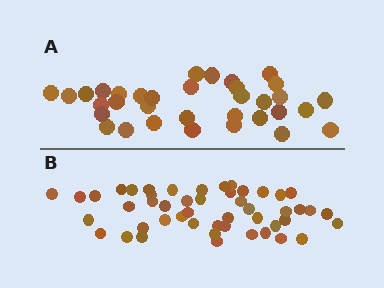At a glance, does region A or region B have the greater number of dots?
Region B (the bottom region) has more dots.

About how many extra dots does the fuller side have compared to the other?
Region B has approximately 15 more dots than region A.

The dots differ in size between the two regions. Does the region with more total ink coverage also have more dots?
No. Region A has more total ink coverage because its dots are larger, but region B actually contains more individual dots. Total area can be misleading — the number of items is what matters here.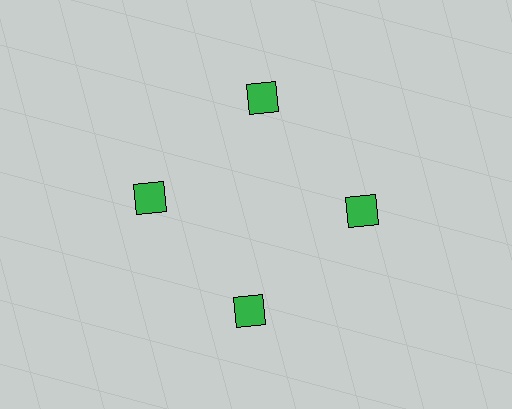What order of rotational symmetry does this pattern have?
This pattern has 4-fold rotational symmetry.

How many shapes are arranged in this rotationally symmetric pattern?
There are 4 shapes, arranged in 4 groups of 1.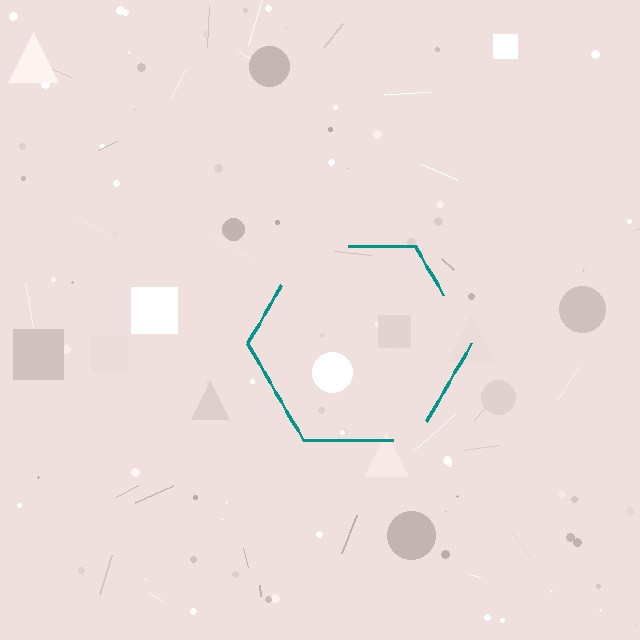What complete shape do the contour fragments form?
The contour fragments form a hexagon.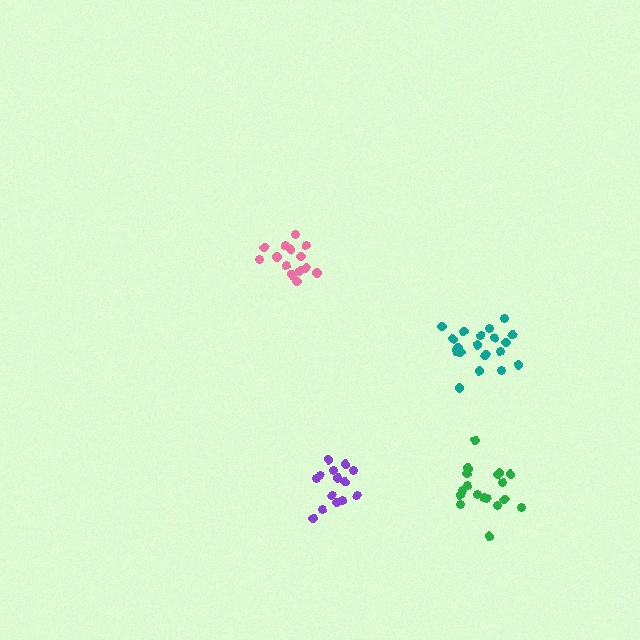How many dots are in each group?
Group 1: 14 dots, Group 2: 19 dots, Group 3: 14 dots, Group 4: 18 dots (65 total).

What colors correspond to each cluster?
The clusters are colored: pink, teal, purple, green.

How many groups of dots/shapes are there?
There are 4 groups.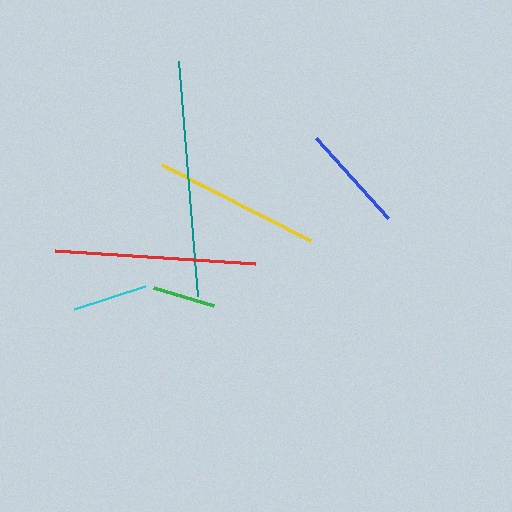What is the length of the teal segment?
The teal segment is approximately 236 pixels long.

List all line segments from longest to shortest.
From longest to shortest: teal, red, yellow, blue, cyan, green.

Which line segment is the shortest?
The green line is the shortest at approximately 63 pixels.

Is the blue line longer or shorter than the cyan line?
The blue line is longer than the cyan line.